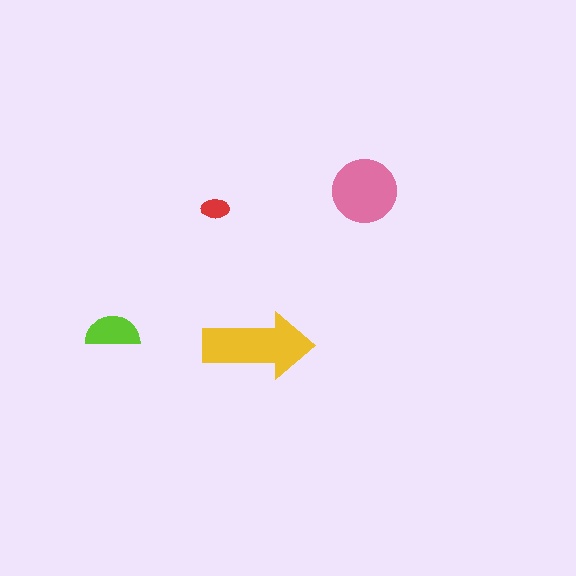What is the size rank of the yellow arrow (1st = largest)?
1st.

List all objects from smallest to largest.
The red ellipse, the lime semicircle, the pink circle, the yellow arrow.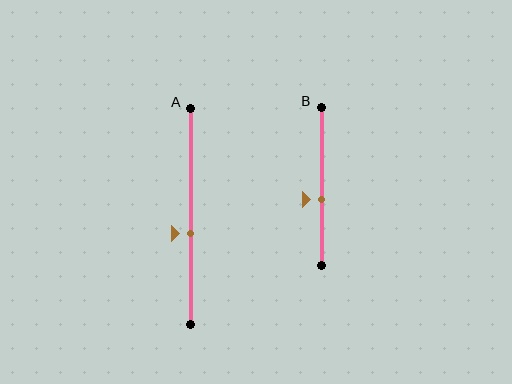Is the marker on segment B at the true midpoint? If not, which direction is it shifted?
No, the marker on segment B is shifted downward by about 8% of the segment length.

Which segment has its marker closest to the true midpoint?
Segment A has its marker closest to the true midpoint.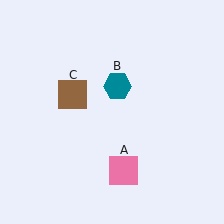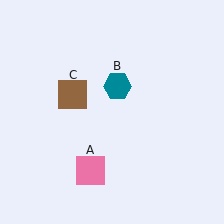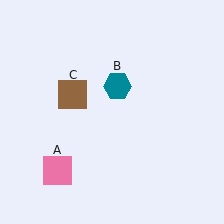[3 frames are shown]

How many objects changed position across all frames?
1 object changed position: pink square (object A).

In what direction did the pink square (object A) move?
The pink square (object A) moved left.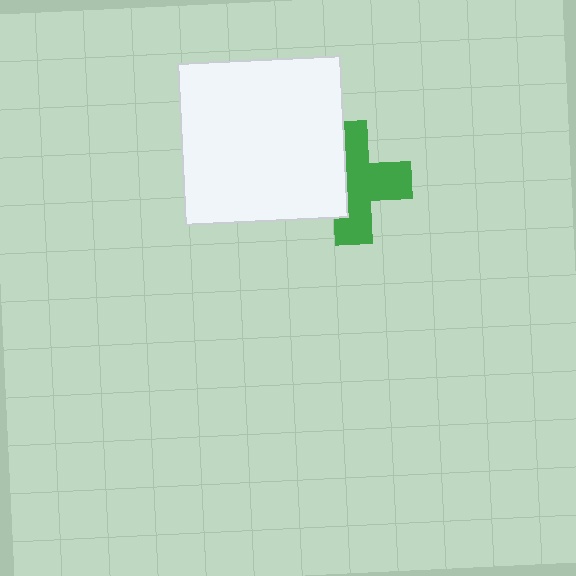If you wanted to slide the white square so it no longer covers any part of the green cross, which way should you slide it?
Slide it left — that is the most direct way to separate the two shapes.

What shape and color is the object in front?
The object in front is a white square.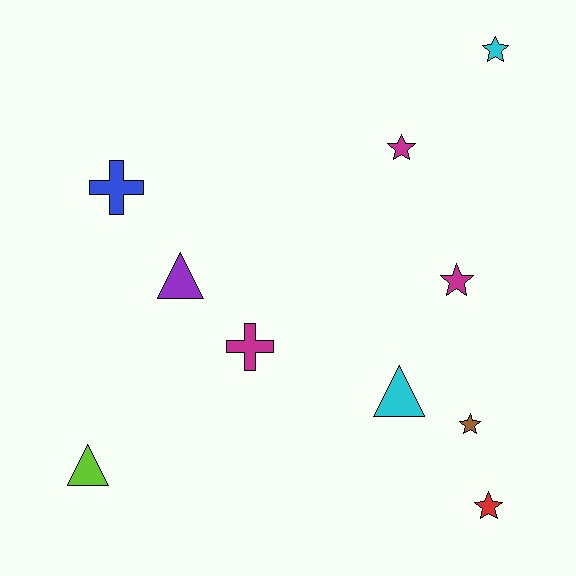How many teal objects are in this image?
There are no teal objects.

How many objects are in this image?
There are 10 objects.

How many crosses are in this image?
There are 2 crosses.